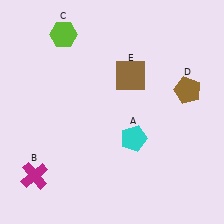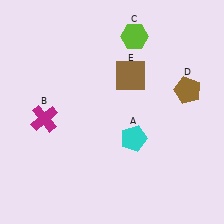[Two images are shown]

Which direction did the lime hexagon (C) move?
The lime hexagon (C) moved right.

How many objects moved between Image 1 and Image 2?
2 objects moved between the two images.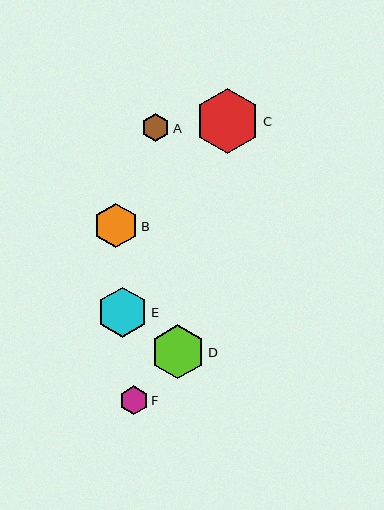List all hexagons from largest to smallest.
From largest to smallest: C, D, E, B, F, A.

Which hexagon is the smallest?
Hexagon A is the smallest with a size of approximately 28 pixels.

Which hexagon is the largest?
Hexagon C is the largest with a size of approximately 65 pixels.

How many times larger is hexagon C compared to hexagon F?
Hexagon C is approximately 2.3 times the size of hexagon F.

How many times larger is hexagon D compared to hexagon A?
Hexagon D is approximately 2.0 times the size of hexagon A.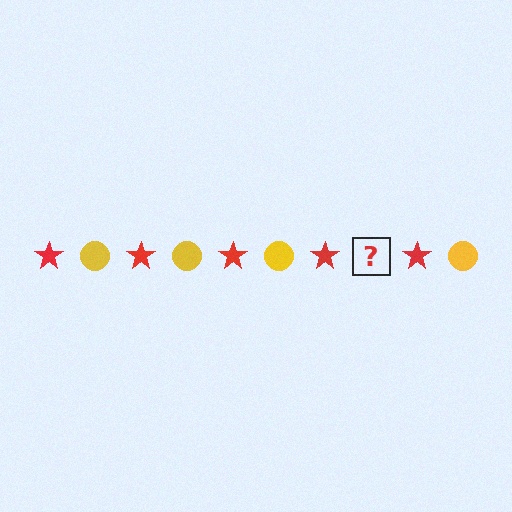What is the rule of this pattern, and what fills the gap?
The rule is that the pattern alternates between red star and yellow circle. The gap should be filled with a yellow circle.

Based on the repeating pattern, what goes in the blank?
The blank should be a yellow circle.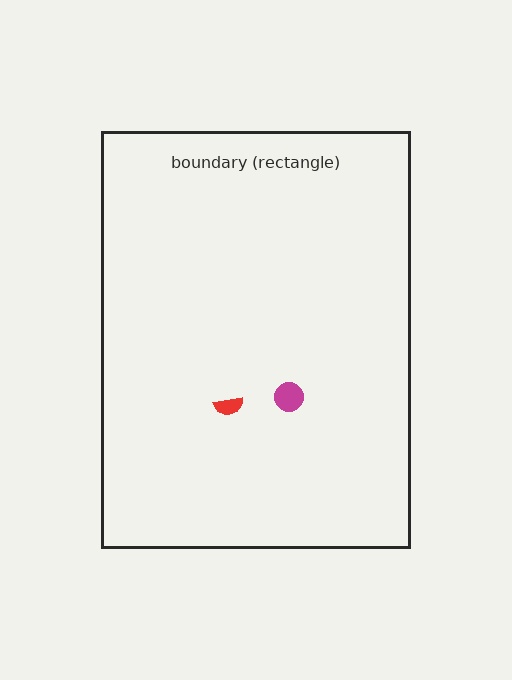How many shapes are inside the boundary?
2 inside, 0 outside.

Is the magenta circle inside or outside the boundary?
Inside.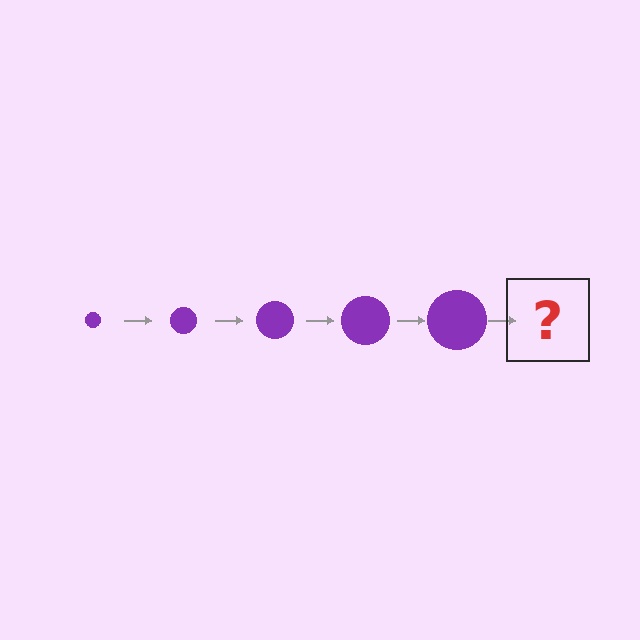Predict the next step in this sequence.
The next step is a purple circle, larger than the previous one.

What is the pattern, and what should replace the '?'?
The pattern is that the circle gets progressively larger each step. The '?' should be a purple circle, larger than the previous one.